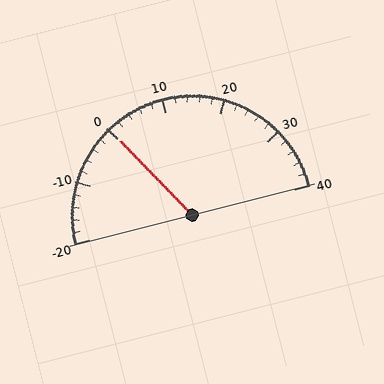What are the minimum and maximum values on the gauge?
The gauge ranges from -20 to 40.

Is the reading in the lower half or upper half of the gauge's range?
The reading is in the lower half of the range (-20 to 40).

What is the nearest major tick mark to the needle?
The nearest major tick mark is 0.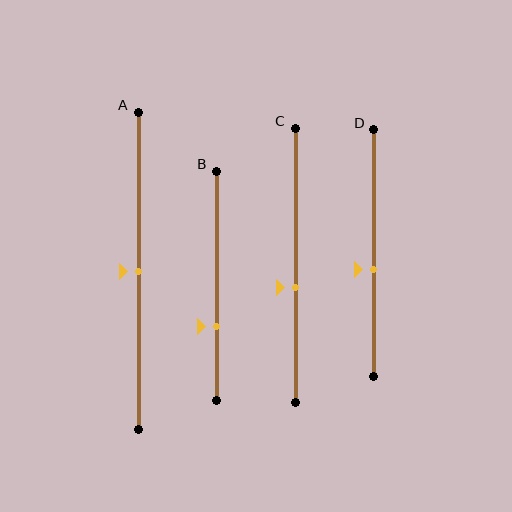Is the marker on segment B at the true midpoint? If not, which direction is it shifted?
No, the marker on segment B is shifted downward by about 18% of the segment length.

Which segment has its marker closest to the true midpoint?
Segment A has its marker closest to the true midpoint.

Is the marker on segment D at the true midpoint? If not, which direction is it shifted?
No, the marker on segment D is shifted downward by about 7% of the segment length.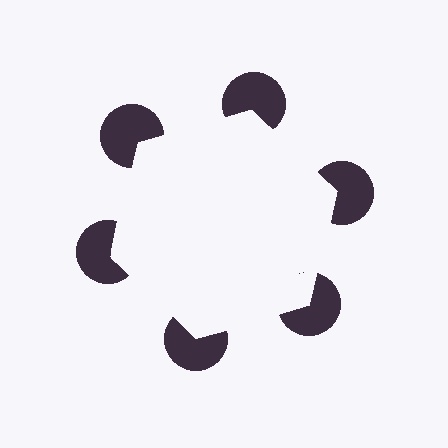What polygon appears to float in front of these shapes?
An illusory hexagon — its edges are inferred from the aligned wedge cuts in the pac-man discs, not physically drawn.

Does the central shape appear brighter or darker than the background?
It typically appears slightly brighter than the background, even though no actual brightness change is drawn.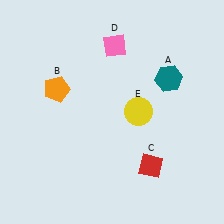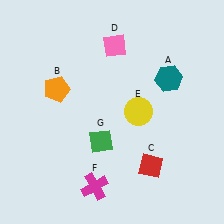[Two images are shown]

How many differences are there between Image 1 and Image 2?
There are 2 differences between the two images.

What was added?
A magenta cross (F), a green diamond (G) were added in Image 2.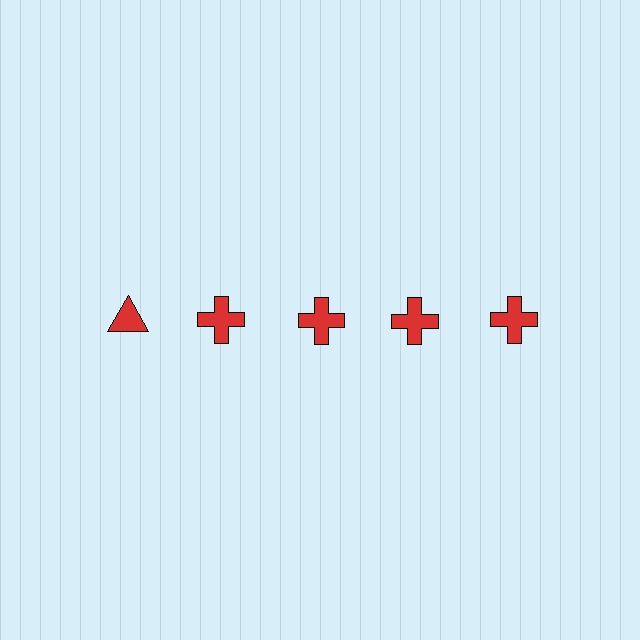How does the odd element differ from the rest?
It has a different shape: triangle instead of cross.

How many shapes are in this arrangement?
There are 5 shapes arranged in a grid pattern.